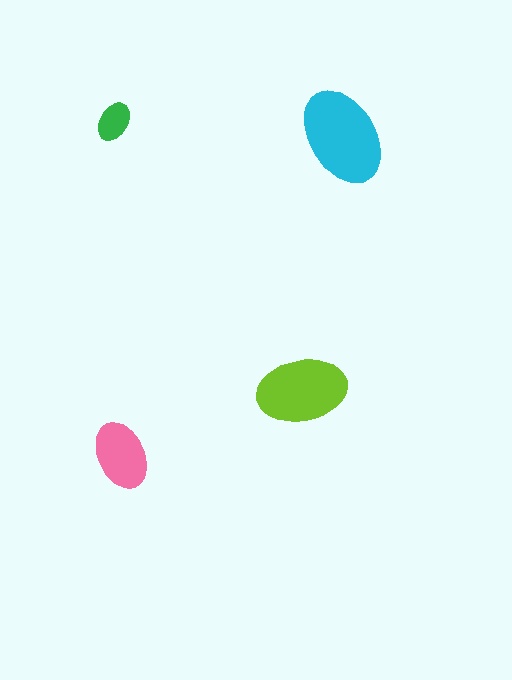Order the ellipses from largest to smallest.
the cyan one, the lime one, the pink one, the green one.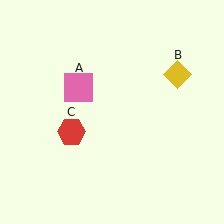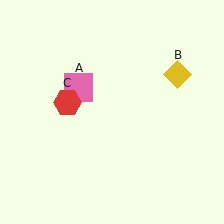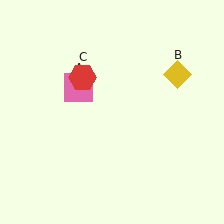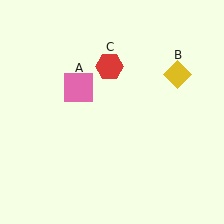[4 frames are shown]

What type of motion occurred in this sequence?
The red hexagon (object C) rotated clockwise around the center of the scene.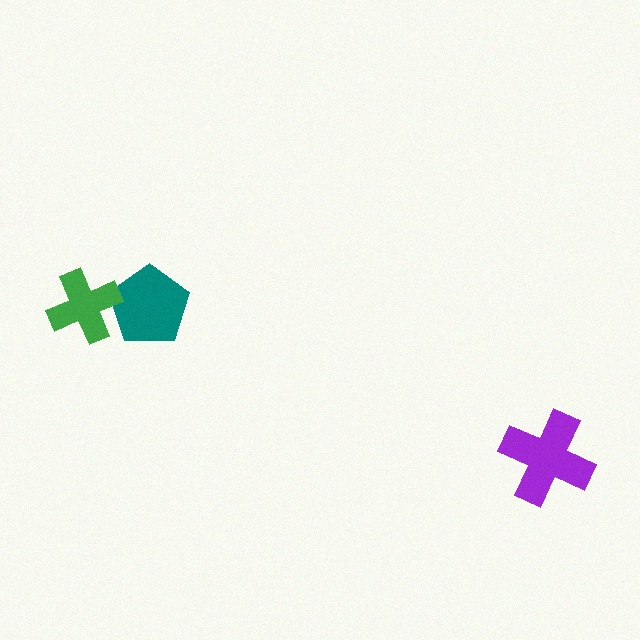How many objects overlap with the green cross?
1 object overlaps with the green cross.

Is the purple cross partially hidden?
No, no other shape covers it.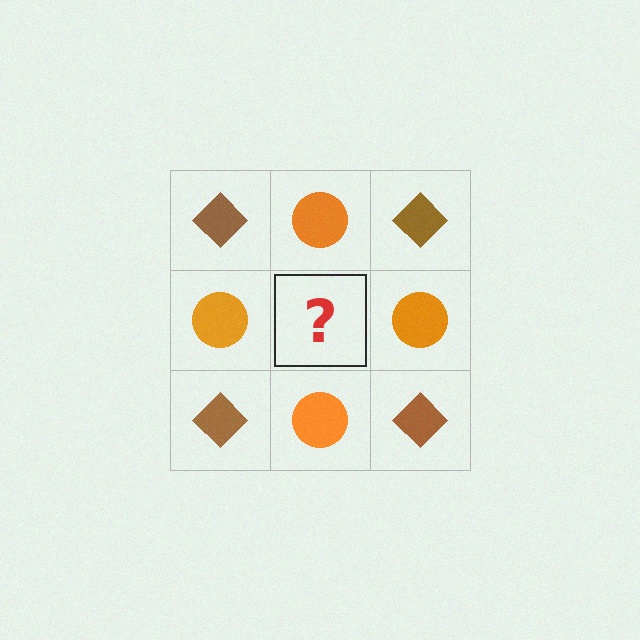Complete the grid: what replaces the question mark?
The question mark should be replaced with a brown diamond.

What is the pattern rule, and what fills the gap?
The rule is that it alternates brown diamond and orange circle in a checkerboard pattern. The gap should be filled with a brown diamond.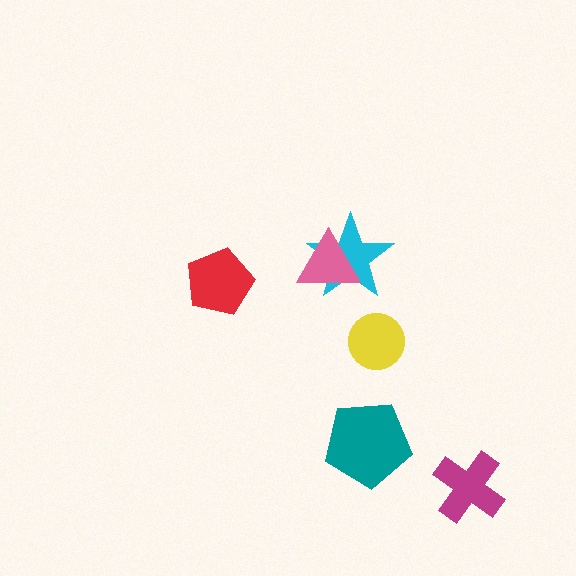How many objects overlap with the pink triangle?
1 object overlaps with the pink triangle.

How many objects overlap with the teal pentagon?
0 objects overlap with the teal pentagon.